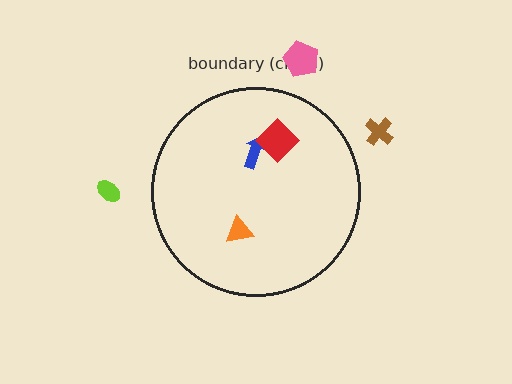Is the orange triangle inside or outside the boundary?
Inside.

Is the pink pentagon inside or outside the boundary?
Outside.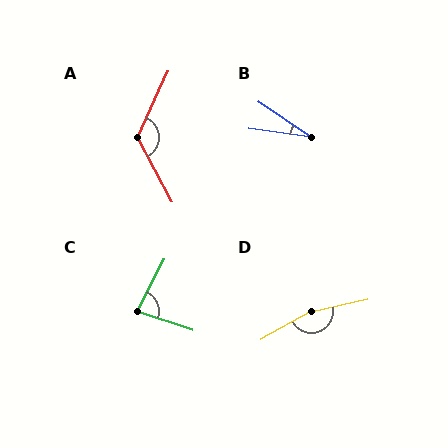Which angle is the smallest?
B, at approximately 26 degrees.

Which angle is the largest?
D, at approximately 163 degrees.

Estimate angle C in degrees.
Approximately 81 degrees.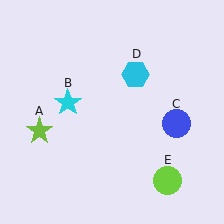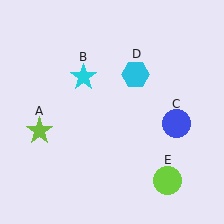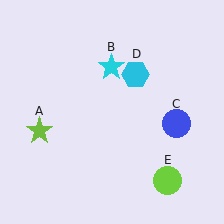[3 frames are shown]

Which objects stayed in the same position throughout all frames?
Lime star (object A) and blue circle (object C) and cyan hexagon (object D) and lime circle (object E) remained stationary.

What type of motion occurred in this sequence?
The cyan star (object B) rotated clockwise around the center of the scene.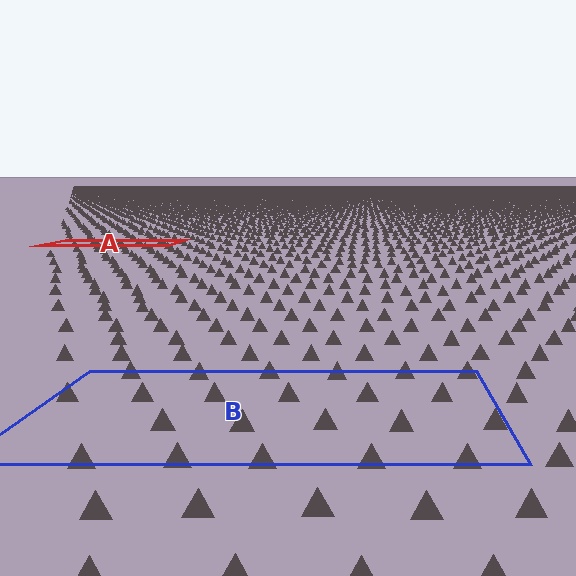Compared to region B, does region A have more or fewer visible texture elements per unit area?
Region A has more texture elements per unit area — they are packed more densely because it is farther away.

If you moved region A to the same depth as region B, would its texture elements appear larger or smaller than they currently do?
They would appear larger. At a closer depth, the same texture elements are projected at a bigger on-screen size.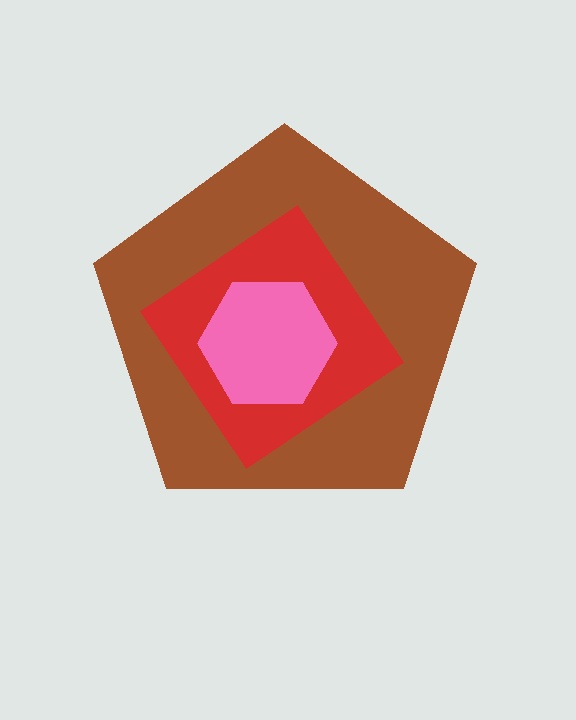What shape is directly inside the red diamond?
The pink hexagon.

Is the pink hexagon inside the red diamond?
Yes.